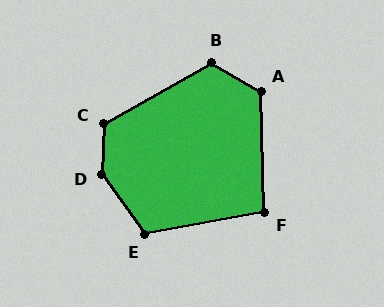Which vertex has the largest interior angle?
D, at approximately 141 degrees.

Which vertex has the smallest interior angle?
F, at approximately 99 degrees.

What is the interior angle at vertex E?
Approximately 116 degrees (obtuse).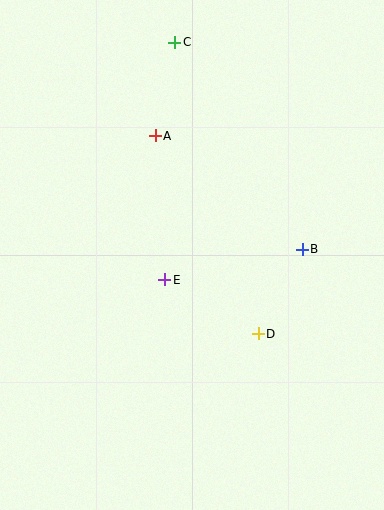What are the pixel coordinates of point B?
Point B is at (302, 249).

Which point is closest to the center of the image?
Point E at (165, 280) is closest to the center.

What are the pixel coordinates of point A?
Point A is at (155, 136).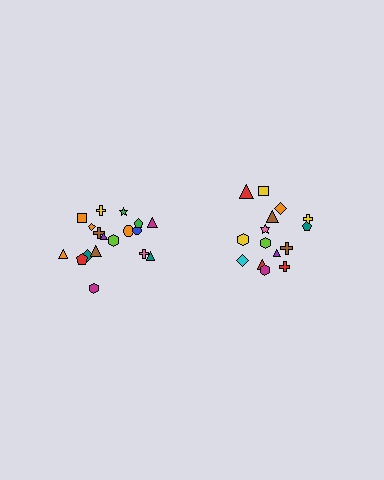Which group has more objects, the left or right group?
The left group.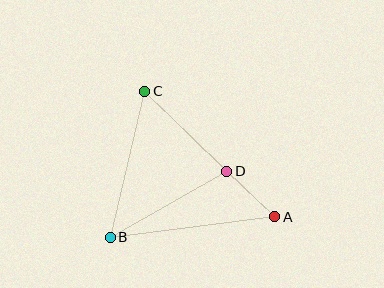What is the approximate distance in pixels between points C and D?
The distance between C and D is approximately 115 pixels.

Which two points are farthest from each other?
Points A and C are farthest from each other.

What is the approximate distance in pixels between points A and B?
The distance between A and B is approximately 166 pixels.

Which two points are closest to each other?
Points A and D are closest to each other.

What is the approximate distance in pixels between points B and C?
The distance between B and C is approximately 150 pixels.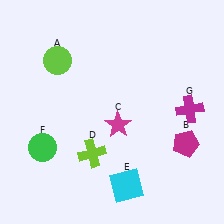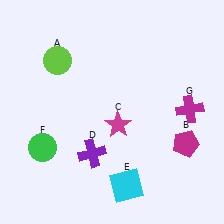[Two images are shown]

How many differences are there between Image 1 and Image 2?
There is 1 difference between the two images.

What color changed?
The cross (D) changed from lime in Image 1 to purple in Image 2.